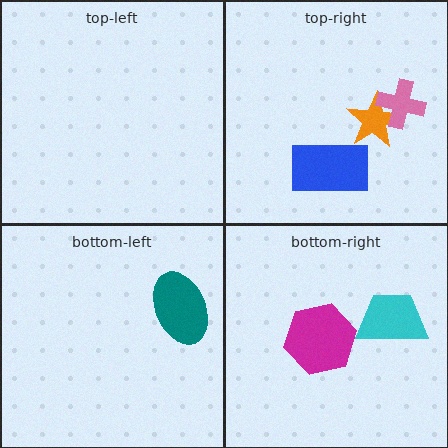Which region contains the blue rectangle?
The top-right region.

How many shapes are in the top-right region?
3.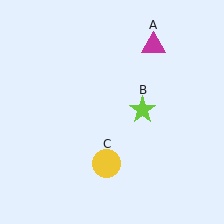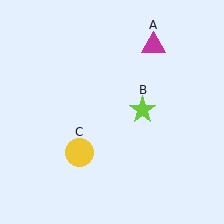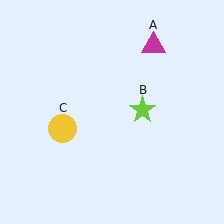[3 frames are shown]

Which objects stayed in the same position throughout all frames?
Magenta triangle (object A) and lime star (object B) remained stationary.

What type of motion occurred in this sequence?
The yellow circle (object C) rotated clockwise around the center of the scene.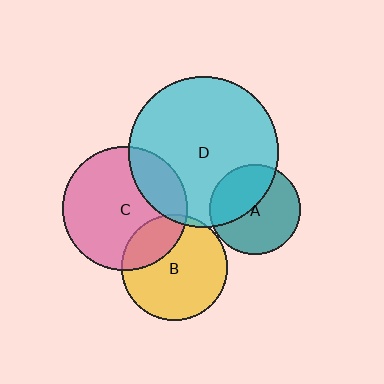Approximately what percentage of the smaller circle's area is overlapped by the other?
Approximately 20%.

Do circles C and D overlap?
Yes.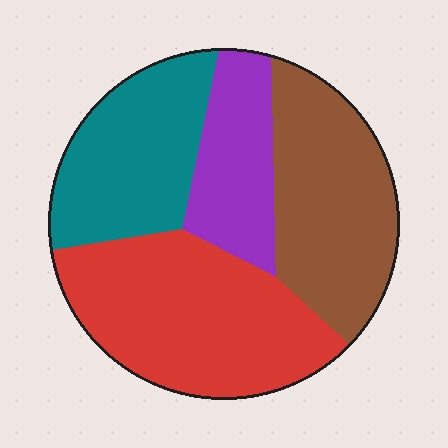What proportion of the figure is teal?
Teal takes up about one quarter (1/4) of the figure.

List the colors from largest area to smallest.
From largest to smallest: red, brown, teal, purple.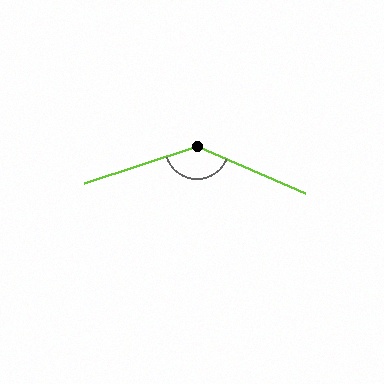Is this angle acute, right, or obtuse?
It is obtuse.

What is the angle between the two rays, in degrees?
Approximately 139 degrees.